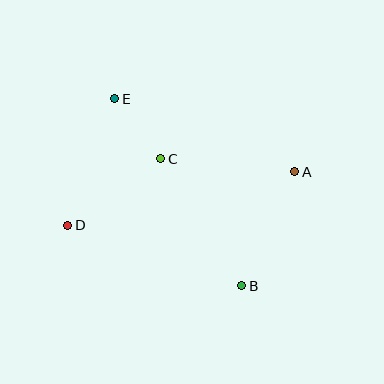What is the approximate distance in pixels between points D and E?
The distance between D and E is approximately 135 pixels.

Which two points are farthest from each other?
Points A and D are farthest from each other.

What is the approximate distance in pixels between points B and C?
The distance between B and C is approximately 151 pixels.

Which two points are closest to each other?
Points C and E are closest to each other.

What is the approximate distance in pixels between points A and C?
The distance between A and C is approximately 135 pixels.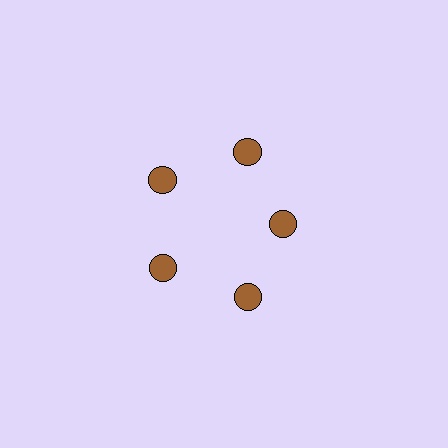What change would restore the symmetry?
The symmetry would be restored by moving it outward, back onto the ring so that all 5 circles sit at equal angles and equal distance from the center.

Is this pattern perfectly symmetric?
No. The 5 brown circles are arranged in a ring, but one element near the 3 o'clock position is pulled inward toward the center, breaking the 5-fold rotational symmetry.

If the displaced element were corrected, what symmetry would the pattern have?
It would have 5-fold rotational symmetry — the pattern would map onto itself every 72 degrees.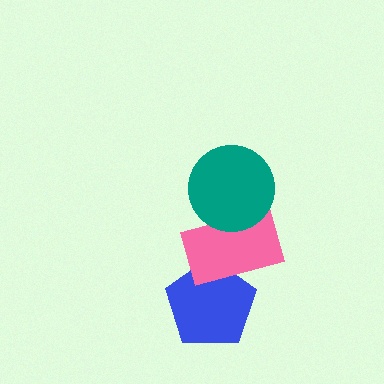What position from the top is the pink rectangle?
The pink rectangle is 2nd from the top.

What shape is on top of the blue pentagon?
The pink rectangle is on top of the blue pentagon.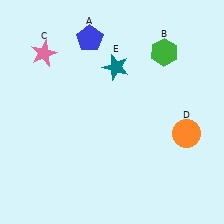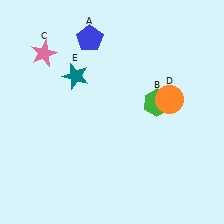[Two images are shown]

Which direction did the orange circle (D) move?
The orange circle (D) moved up.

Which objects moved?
The objects that moved are: the green hexagon (B), the orange circle (D), the teal star (E).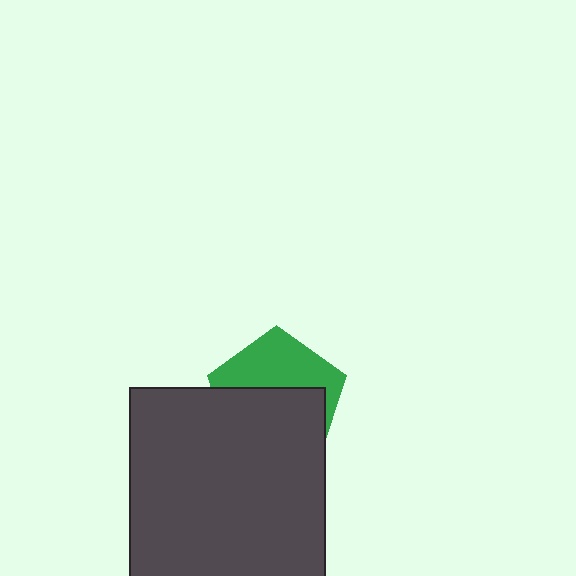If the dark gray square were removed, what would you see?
You would see the complete green pentagon.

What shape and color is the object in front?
The object in front is a dark gray square.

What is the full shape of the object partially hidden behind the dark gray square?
The partially hidden object is a green pentagon.